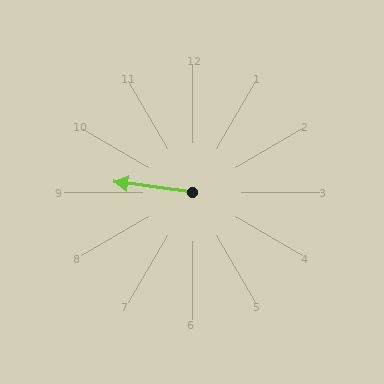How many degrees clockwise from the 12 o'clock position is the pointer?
Approximately 278 degrees.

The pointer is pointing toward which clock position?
Roughly 9 o'clock.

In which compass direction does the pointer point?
West.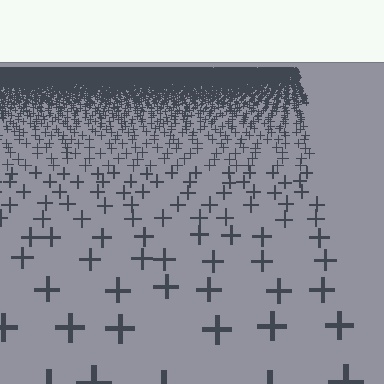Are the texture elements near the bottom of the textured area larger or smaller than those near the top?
Larger. Near the bottom, elements are closer to the viewer and appear at a bigger on-screen size.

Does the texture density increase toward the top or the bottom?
Density increases toward the top.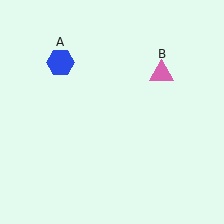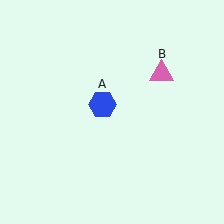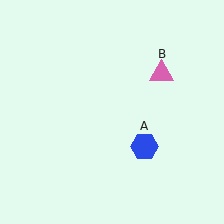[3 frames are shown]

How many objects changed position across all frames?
1 object changed position: blue hexagon (object A).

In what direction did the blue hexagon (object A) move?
The blue hexagon (object A) moved down and to the right.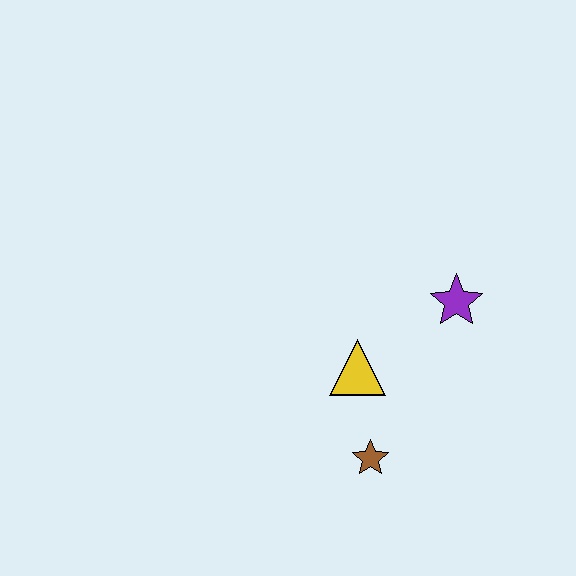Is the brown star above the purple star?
No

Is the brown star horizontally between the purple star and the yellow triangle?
Yes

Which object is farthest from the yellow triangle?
The purple star is farthest from the yellow triangle.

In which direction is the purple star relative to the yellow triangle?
The purple star is to the right of the yellow triangle.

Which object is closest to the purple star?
The yellow triangle is closest to the purple star.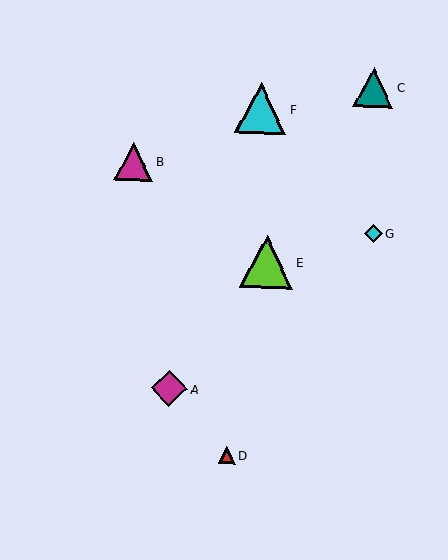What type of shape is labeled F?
Shape F is a cyan triangle.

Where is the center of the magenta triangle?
The center of the magenta triangle is at (134, 162).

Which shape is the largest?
The lime triangle (labeled E) is the largest.